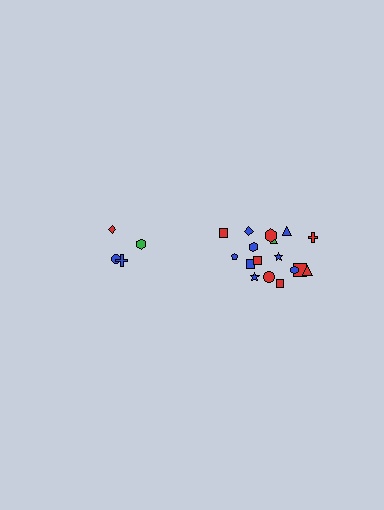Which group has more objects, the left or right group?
The right group.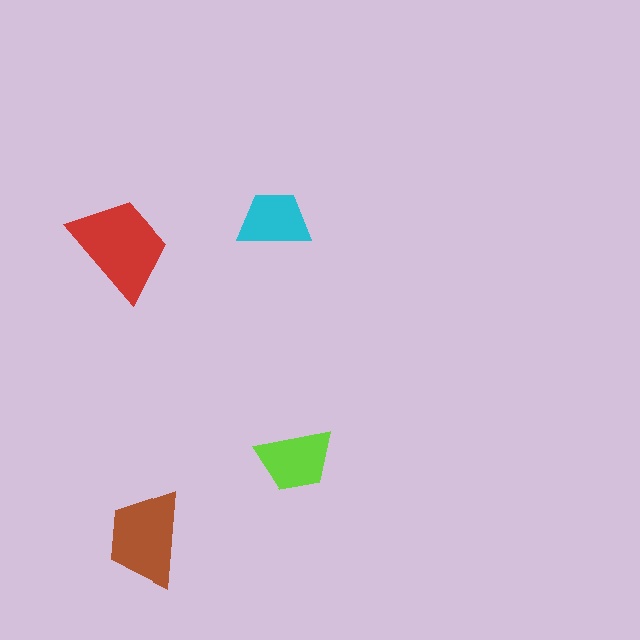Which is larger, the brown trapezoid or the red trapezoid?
The red one.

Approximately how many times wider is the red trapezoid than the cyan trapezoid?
About 1.5 times wider.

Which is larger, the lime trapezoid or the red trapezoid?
The red one.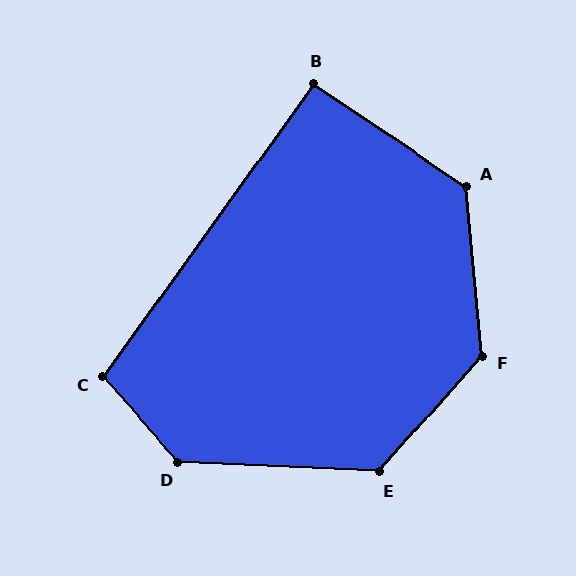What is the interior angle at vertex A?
Approximately 129 degrees (obtuse).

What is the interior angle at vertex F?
Approximately 133 degrees (obtuse).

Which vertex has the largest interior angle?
D, at approximately 134 degrees.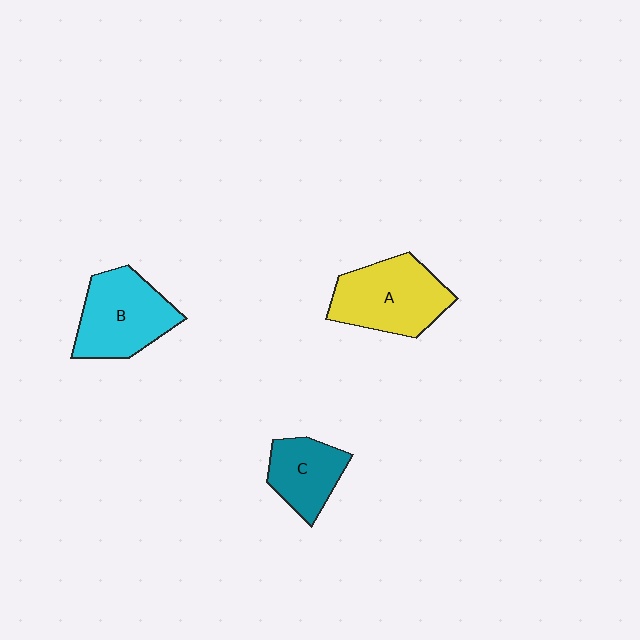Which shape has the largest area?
Shape A (yellow).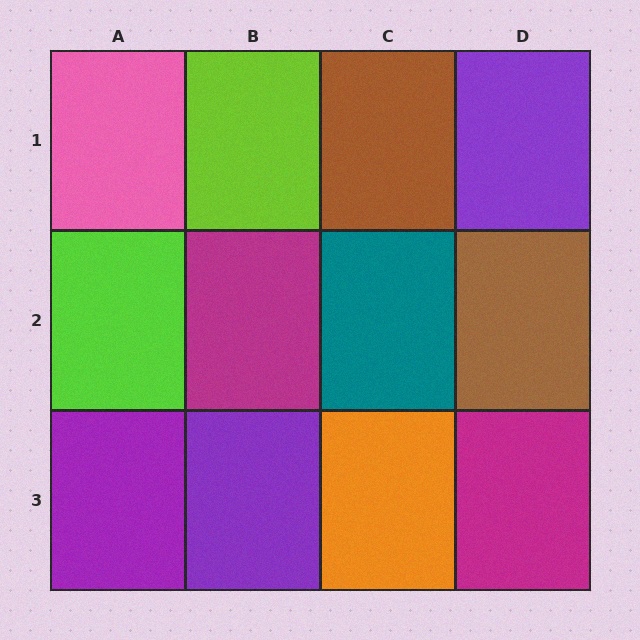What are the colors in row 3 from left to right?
Purple, purple, orange, magenta.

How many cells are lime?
2 cells are lime.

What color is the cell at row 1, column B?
Lime.